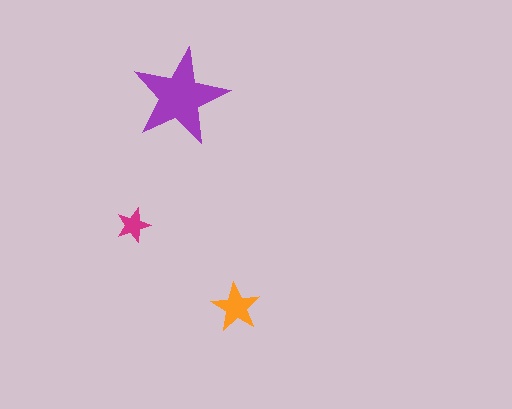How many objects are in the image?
There are 3 objects in the image.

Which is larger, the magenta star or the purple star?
The purple one.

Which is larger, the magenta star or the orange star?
The orange one.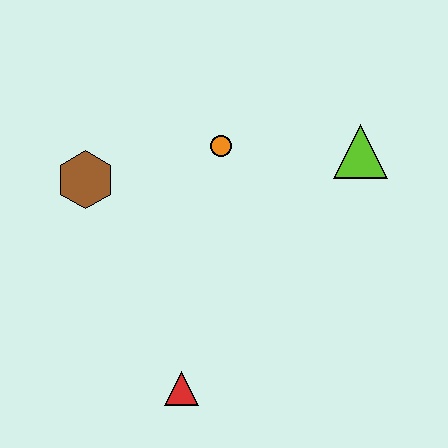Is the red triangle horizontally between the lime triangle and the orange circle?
No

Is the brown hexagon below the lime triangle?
Yes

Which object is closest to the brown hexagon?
The orange circle is closest to the brown hexagon.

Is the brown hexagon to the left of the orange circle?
Yes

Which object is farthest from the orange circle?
The red triangle is farthest from the orange circle.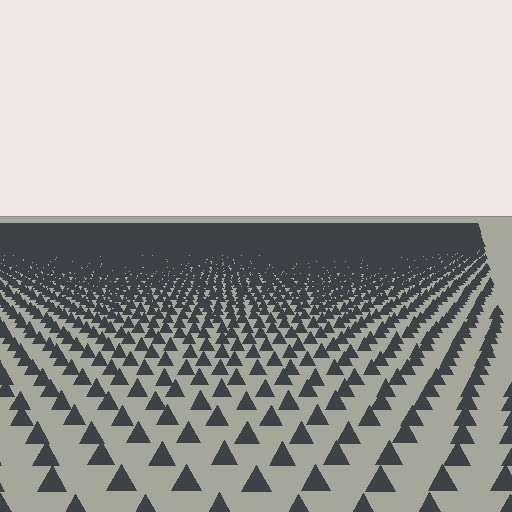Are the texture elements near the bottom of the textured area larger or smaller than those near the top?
Larger. Near the bottom, elements are closer to the viewer and appear at a bigger on-screen size.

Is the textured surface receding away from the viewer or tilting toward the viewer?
The surface is receding away from the viewer. Texture elements get smaller and denser toward the top.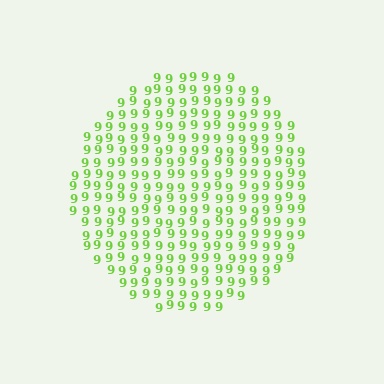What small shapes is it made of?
It is made of small digit 9's.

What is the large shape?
The large shape is a circle.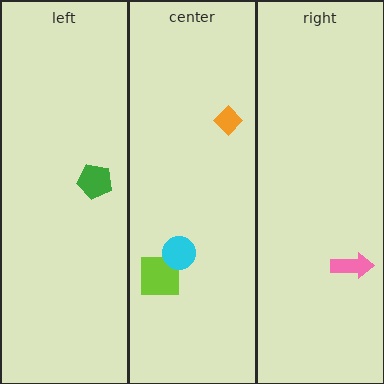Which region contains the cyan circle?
The center region.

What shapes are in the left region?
The green pentagon.